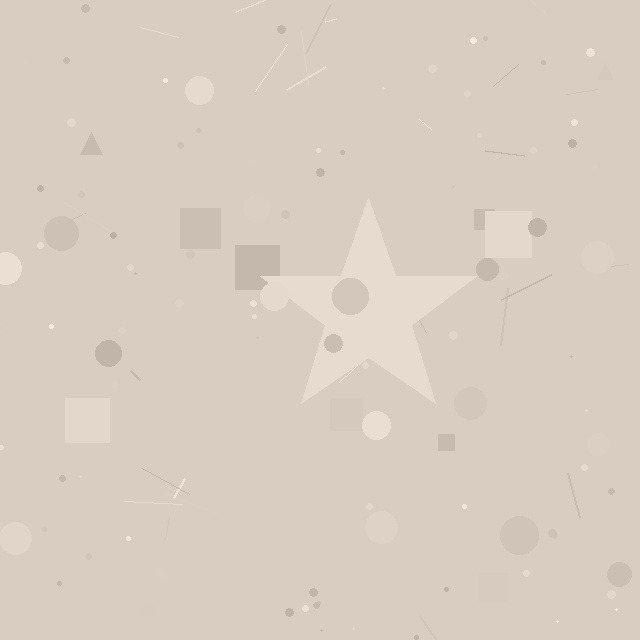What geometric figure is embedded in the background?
A star is embedded in the background.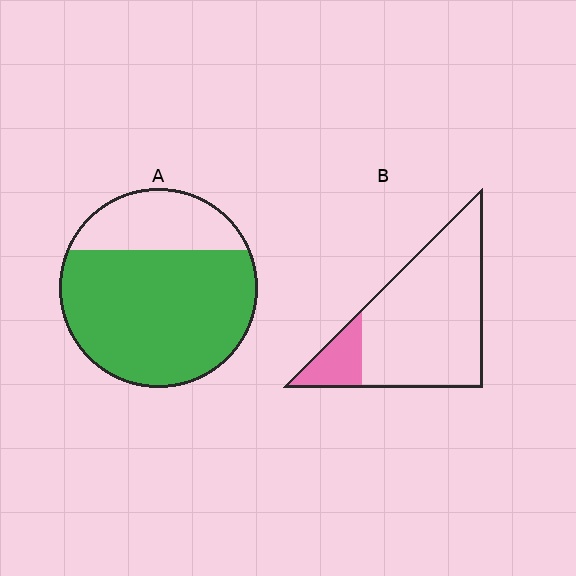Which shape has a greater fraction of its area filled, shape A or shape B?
Shape A.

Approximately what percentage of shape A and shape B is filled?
A is approximately 75% and B is approximately 15%.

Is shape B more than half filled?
No.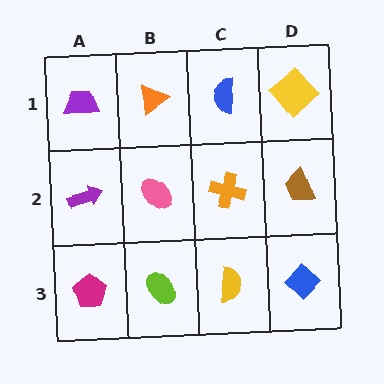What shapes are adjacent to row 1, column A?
A purple arrow (row 2, column A), an orange triangle (row 1, column B).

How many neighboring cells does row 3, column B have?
3.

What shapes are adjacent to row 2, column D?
A yellow diamond (row 1, column D), a blue diamond (row 3, column D), an orange cross (row 2, column C).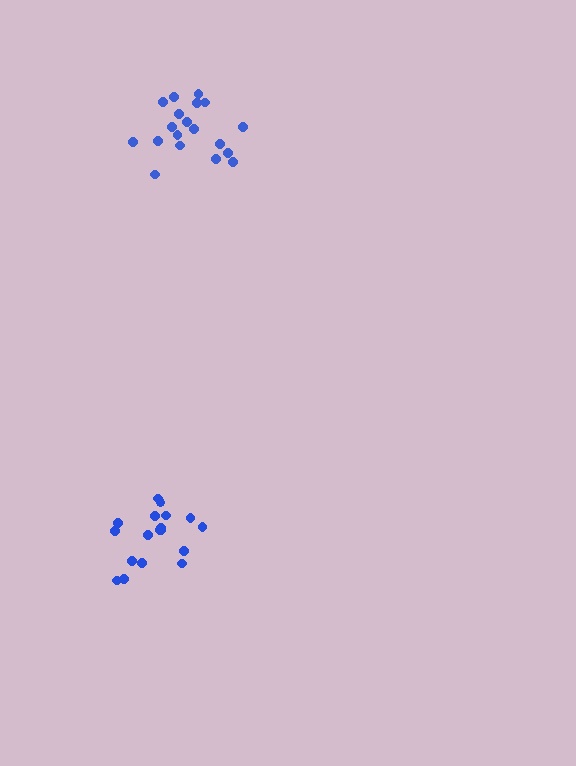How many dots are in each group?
Group 1: 19 dots, Group 2: 18 dots (37 total).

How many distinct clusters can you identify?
There are 2 distinct clusters.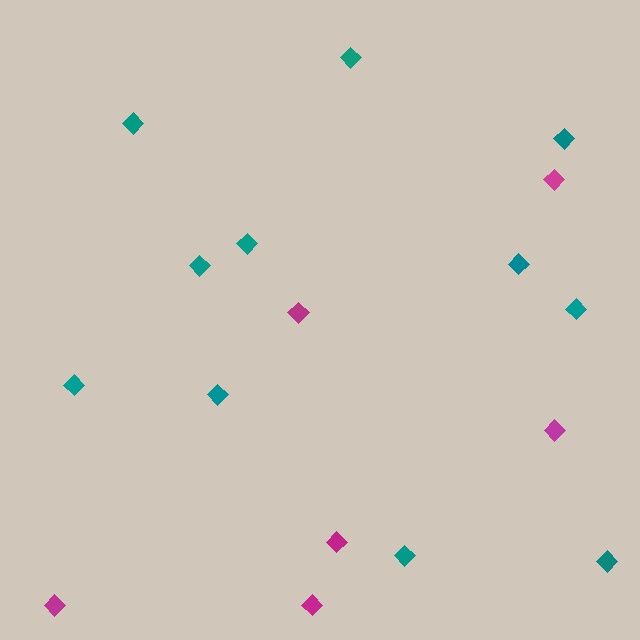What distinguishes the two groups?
There are 2 groups: one group of magenta diamonds (6) and one group of teal diamonds (11).